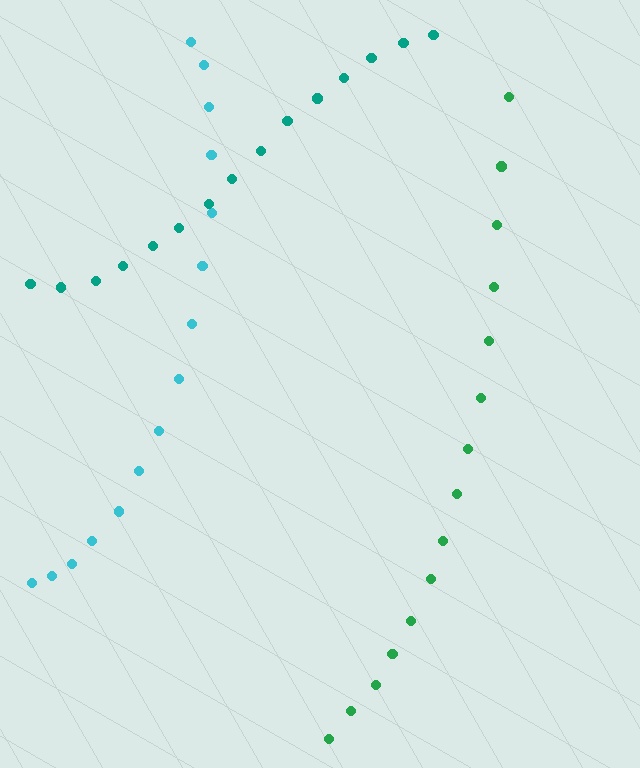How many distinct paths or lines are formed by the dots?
There are 3 distinct paths.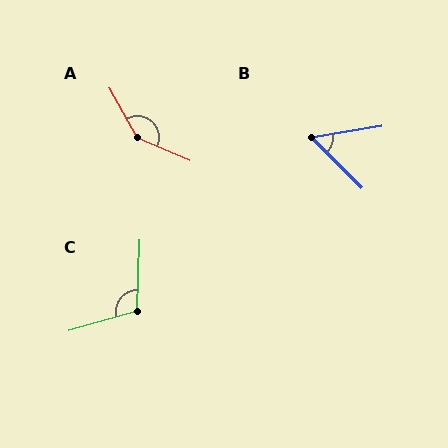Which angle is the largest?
A, at approximately 142 degrees.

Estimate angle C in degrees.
Approximately 107 degrees.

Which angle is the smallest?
B, at approximately 54 degrees.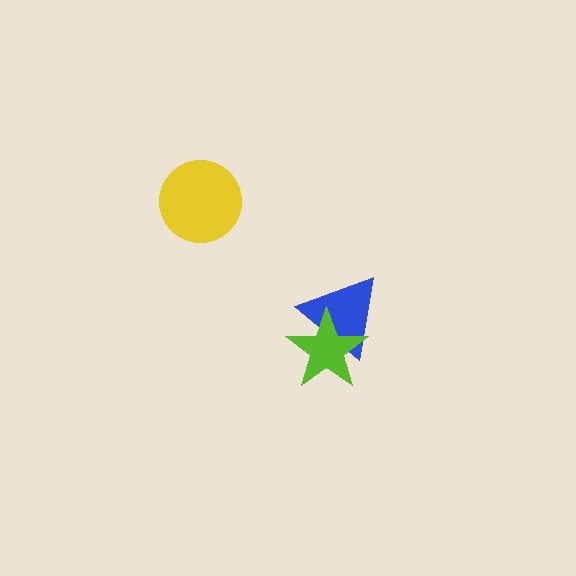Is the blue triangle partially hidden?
Yes, it is partially covered by another shape.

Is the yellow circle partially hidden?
No, no other shape covers it.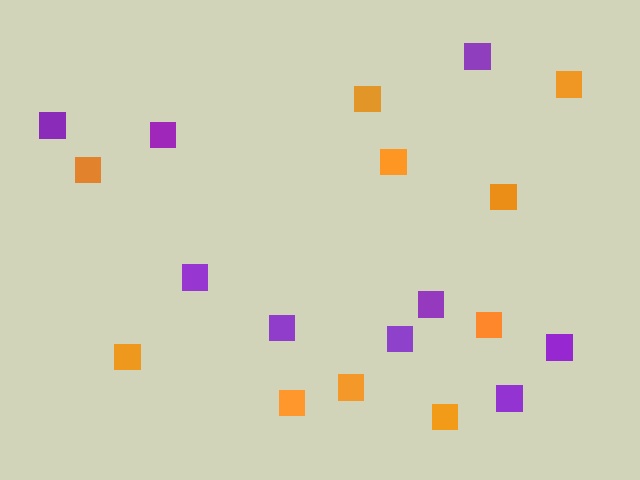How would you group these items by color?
There are 2 groups: one group of purple squares (9) and one group of orange squares (10).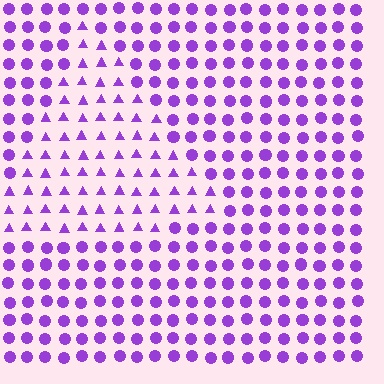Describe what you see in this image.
The image is filled with small purple elements arranged in a uniform grid. A triangle-shaped region contains triangles, while the surrounding area contains circles. The boundary is defined purely by the change in element shape.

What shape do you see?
I see a triangle.